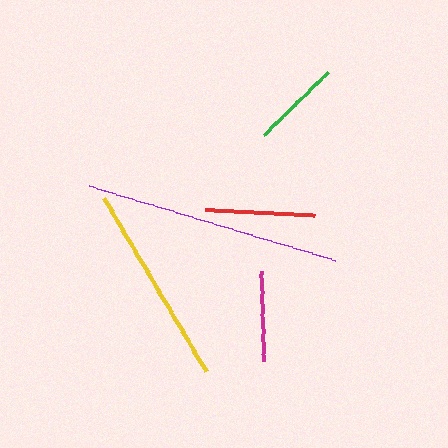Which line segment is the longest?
The purple line is the longest at approximately 258 pixels.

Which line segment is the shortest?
The green line is the shortest at approximately 90 pixels.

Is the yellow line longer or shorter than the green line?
The yellow line is longer than the green line.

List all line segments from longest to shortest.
From longest to shortest: purple, yellow, red, magenta, green.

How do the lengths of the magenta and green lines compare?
The magenta and green lines are approximately the same length.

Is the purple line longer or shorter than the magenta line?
The purple line is longer than the magenta line.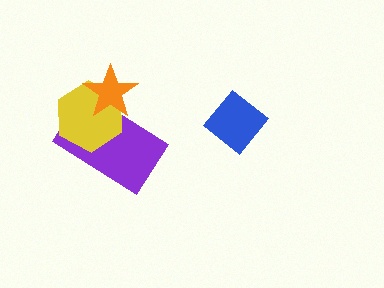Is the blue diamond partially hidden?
No, no other shape covers it.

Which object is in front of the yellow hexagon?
The orange star is in front of the yellow hexagon.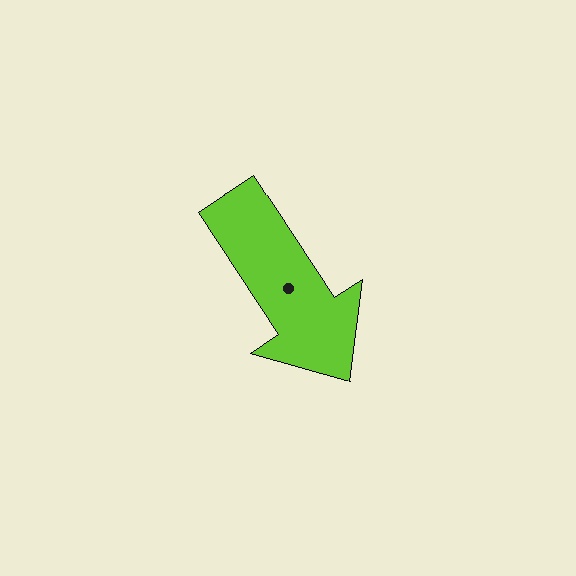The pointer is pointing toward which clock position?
Roughly 5 o'clock.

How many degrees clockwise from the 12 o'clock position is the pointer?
Approximately 147 degrees.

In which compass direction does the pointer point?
Southeast.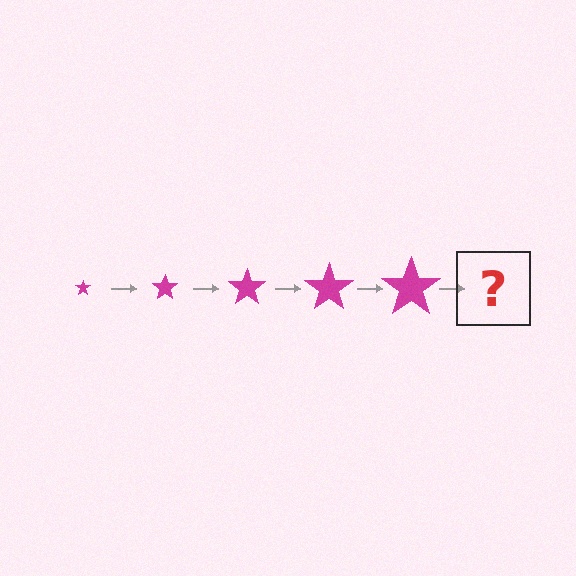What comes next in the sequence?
The next element should be a magenta star, larger than the previous one.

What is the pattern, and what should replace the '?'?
The pattern is that the star gets progressively larger each step. The '?' should be a magenta star, larger than the previous one.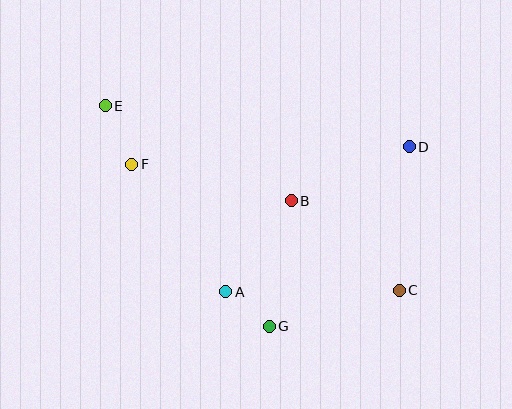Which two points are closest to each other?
Points A and G are closest to each other.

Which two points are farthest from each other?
Points C and E are farthest from each other.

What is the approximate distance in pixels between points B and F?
The distance between B and F is approximately 164 pixels.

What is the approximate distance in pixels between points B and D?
The distance between B and D is approximately 130 pixels.